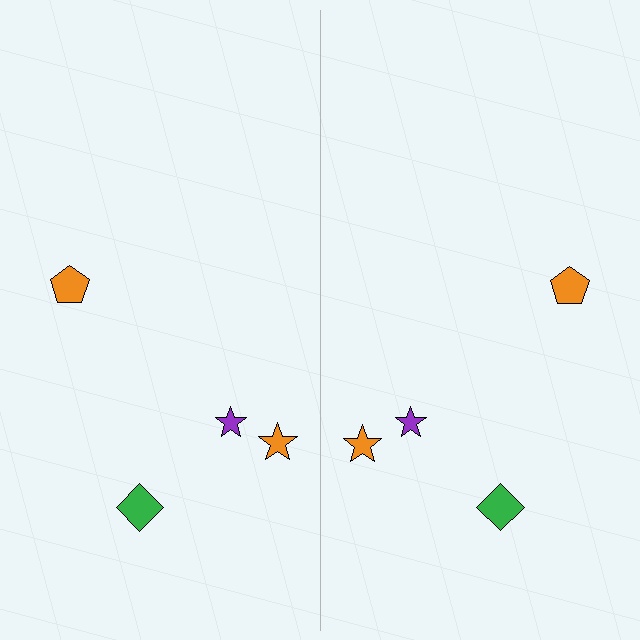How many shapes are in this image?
There are 8 shapes in this image.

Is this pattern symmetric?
Yes, this pattern has bilateral (reflection) symmetry.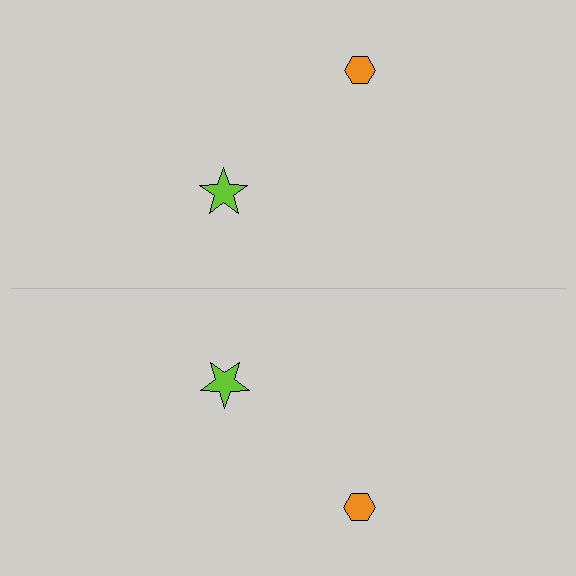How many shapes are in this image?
There are 4 shapes in this image.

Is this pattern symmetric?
Yes, this pattern has bilateral (reflection) symmetry.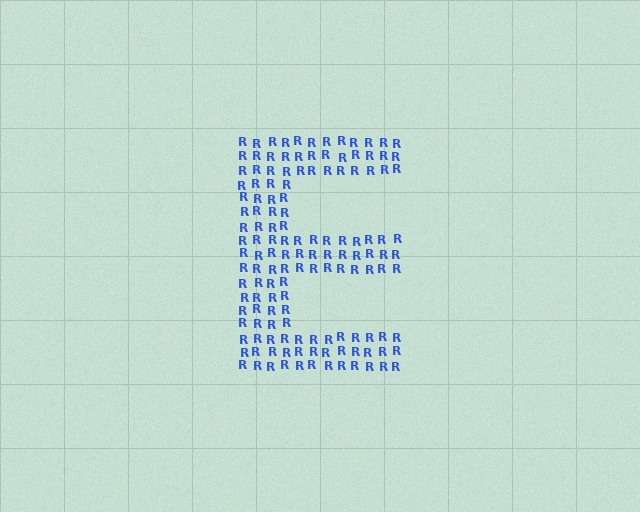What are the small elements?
The small elements are letter R's.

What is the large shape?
The large shape is the letter E.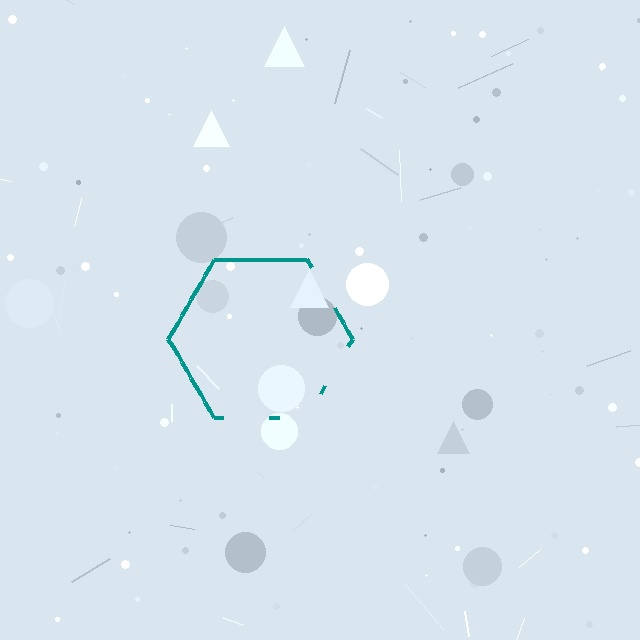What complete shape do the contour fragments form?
The contour fragments form a hexagon.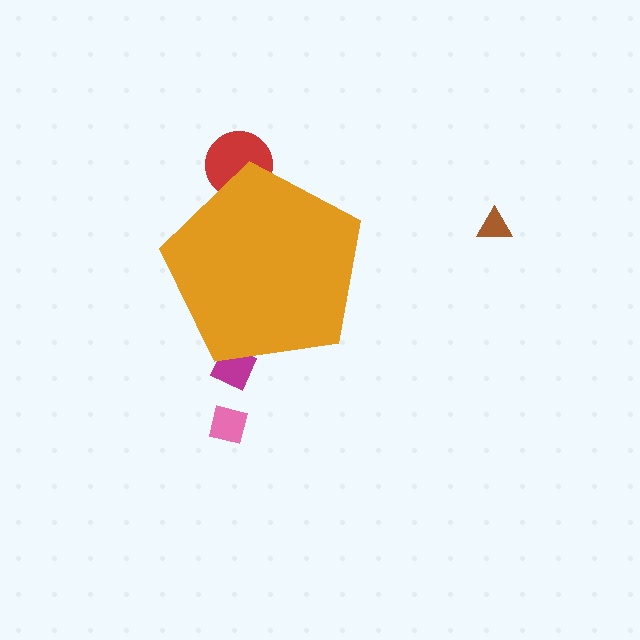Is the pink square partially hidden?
No, the pink square is fully visible.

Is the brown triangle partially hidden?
No, the brown triangle is fully visible.